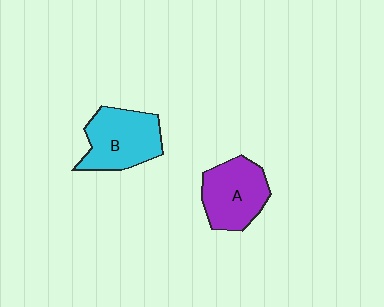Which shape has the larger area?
Shape B (cyan).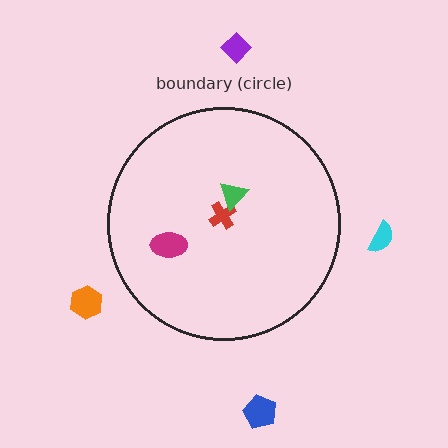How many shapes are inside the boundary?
3 inside, 4 outside.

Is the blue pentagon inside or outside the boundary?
Outside.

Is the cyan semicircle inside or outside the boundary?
Outside.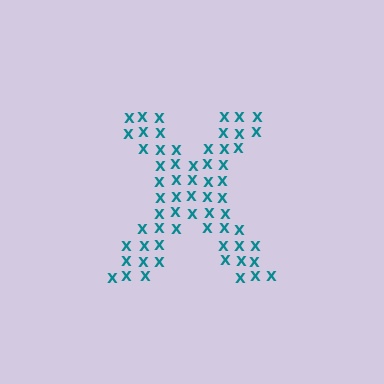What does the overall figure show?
The overall figure shows the letter X.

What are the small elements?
The small elements are letter X's.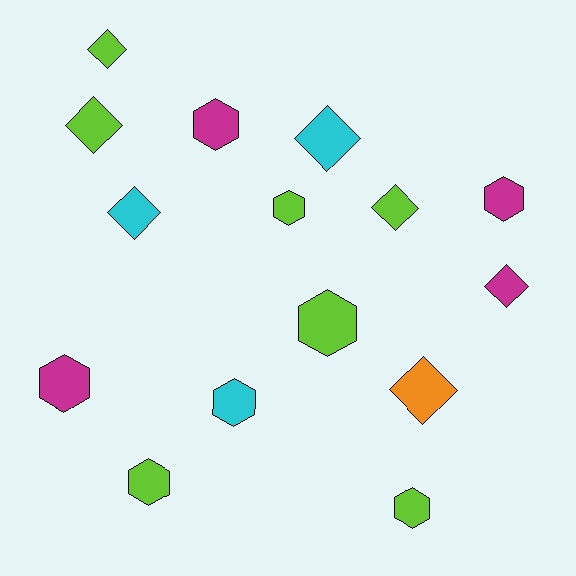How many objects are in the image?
There are 15 objects.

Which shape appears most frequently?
Hexagon, with 8 objects.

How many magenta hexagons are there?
There are 3 magenta hexagons.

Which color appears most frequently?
Lime, with 7 objects.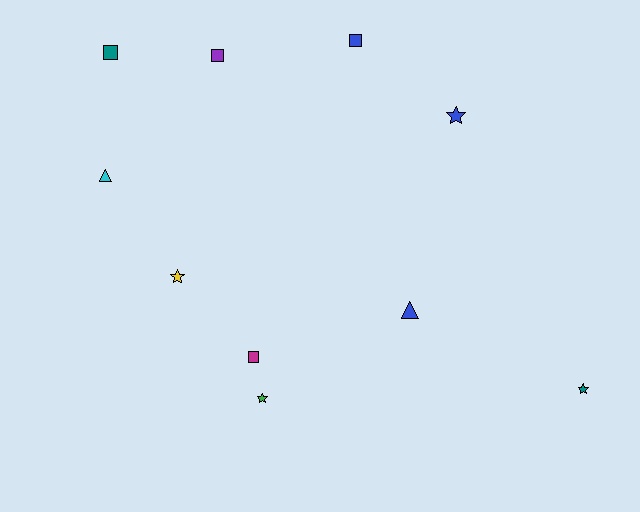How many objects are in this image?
There are 10 objects.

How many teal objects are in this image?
There are 2 teal objects.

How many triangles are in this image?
There are 2 triangles.